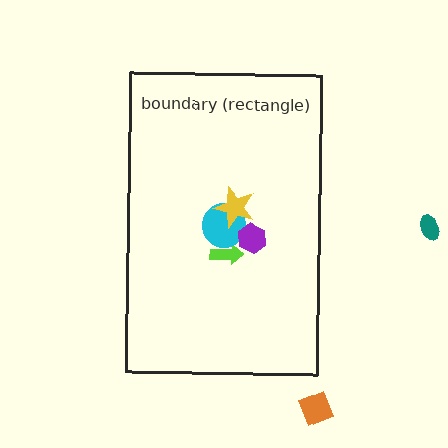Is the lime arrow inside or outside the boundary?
Inside.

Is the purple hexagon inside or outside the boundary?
Inside.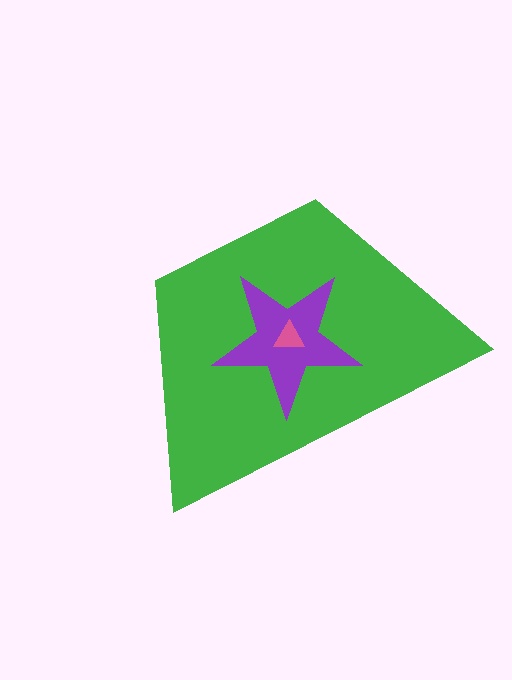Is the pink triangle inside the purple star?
Yes.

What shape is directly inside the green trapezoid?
The purple star.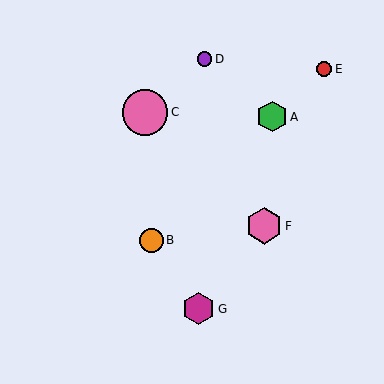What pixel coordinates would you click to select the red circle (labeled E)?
Click at (324, 69) to select the red circle E.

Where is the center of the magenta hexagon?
The center of the magenta hexagon is at (199, 309).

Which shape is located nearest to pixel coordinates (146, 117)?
The pink circle (labeled C) at (145, 112) is nearest to that location.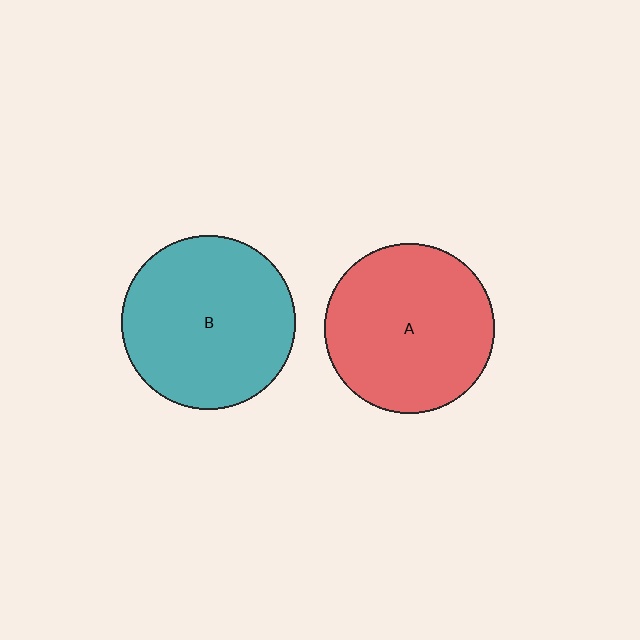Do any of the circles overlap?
No, none of the circles overlap.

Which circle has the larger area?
Circle B (teal).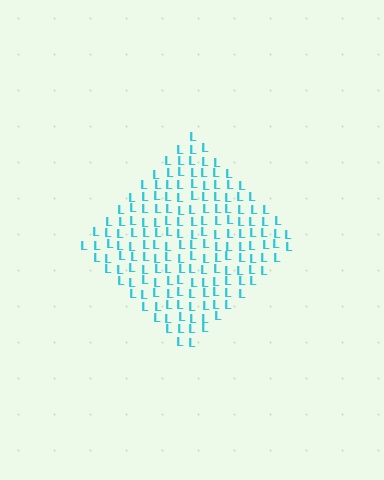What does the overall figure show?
The overall figure shows a diamond.